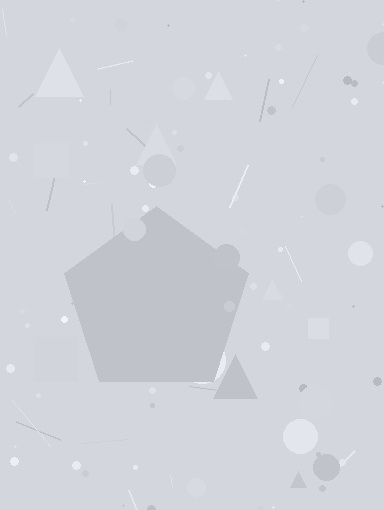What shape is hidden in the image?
A pentagon is hidden in the image.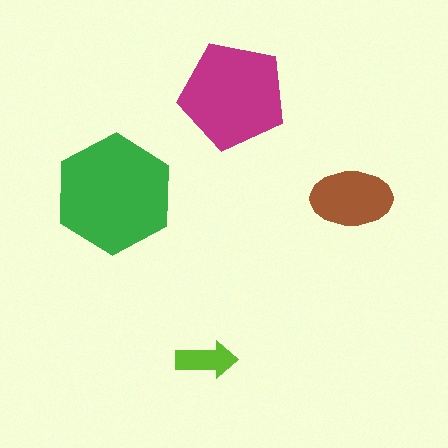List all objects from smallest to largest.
The lime arrow, the brown ellipse, the magenta pentagon, the green hexagon.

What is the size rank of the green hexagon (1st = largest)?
1st.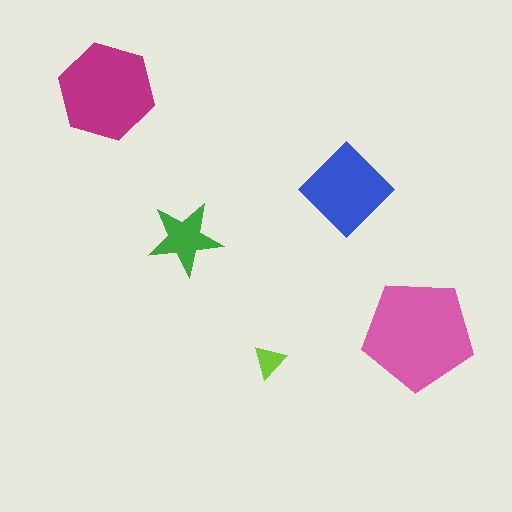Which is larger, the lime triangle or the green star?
The green star.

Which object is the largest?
The pink pentagon.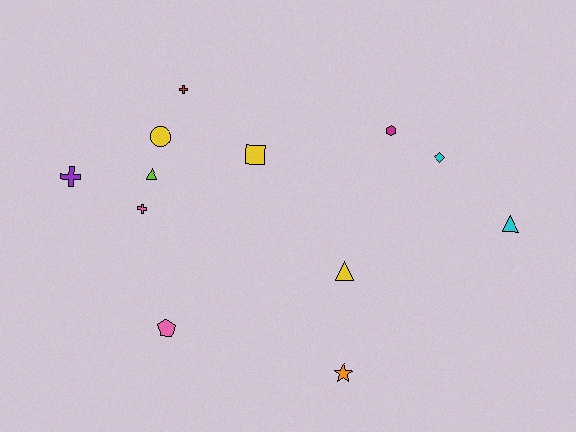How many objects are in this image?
There are 12 objects.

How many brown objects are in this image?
There are no brown objects.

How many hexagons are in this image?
There is 1 hexagon.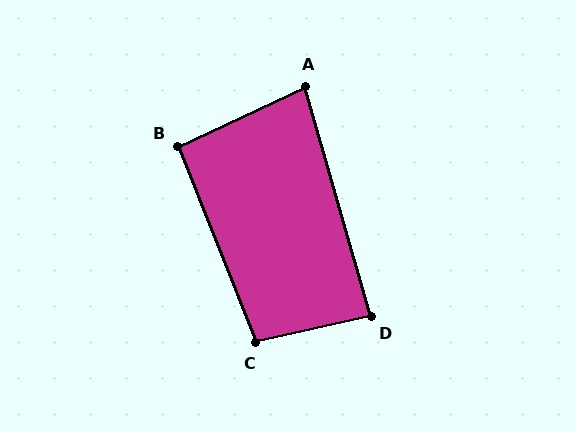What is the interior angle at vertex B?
Approximately 93 degrees (approximately right).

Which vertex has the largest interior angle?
C, at approximately 99 degrees.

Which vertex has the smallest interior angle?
A, at approximately 81 degrees.